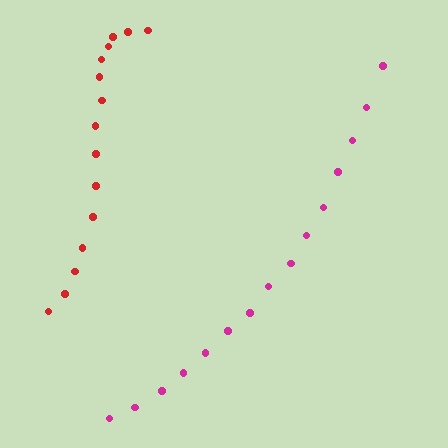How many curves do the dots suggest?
There are 2 distinct paths.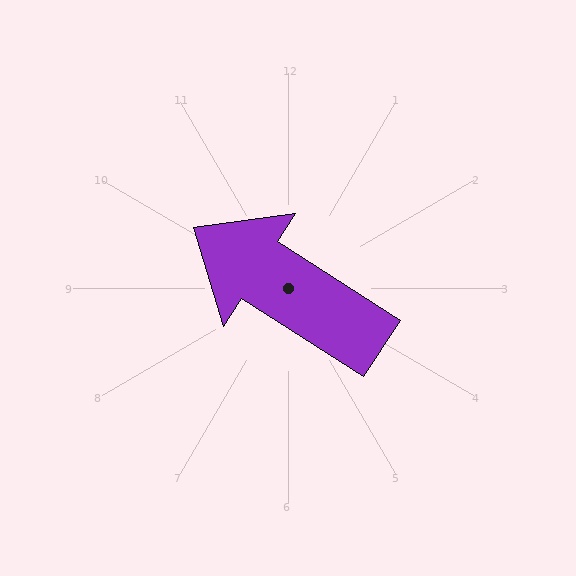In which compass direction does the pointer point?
Northwest.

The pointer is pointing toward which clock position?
Roughly 10 o'clock.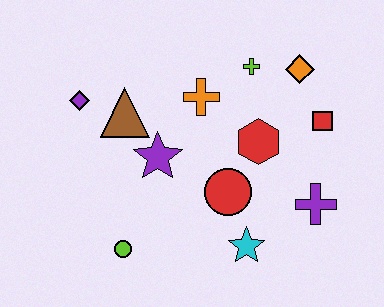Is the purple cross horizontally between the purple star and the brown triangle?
No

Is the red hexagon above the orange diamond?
No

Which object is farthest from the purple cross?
The purple diamond is farthest from the purple cross.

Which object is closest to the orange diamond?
The lime cross is closest to the orange diamond.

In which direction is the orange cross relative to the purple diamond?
The orange cross is to the right of the purple diamond.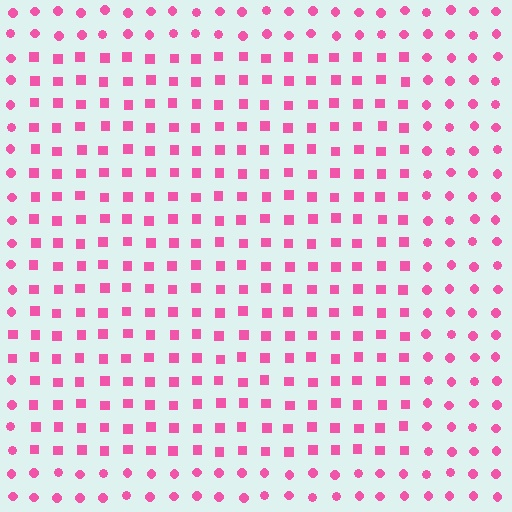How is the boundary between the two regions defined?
The boundary is defined by a change in element shape: squares inside vs. circles outside. All elements share the same color and spacing.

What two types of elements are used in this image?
The image uses squares inside the rectangle region and circles outside it.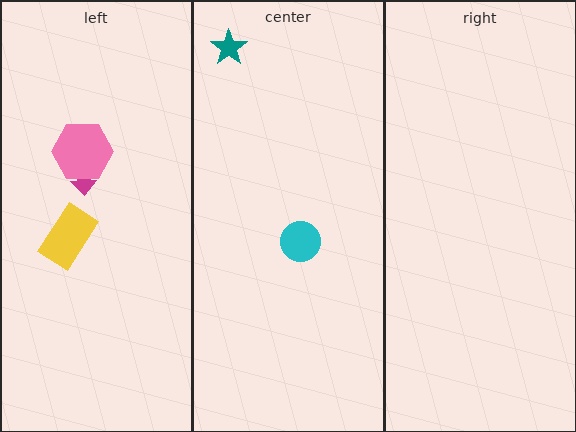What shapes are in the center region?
The teal star, the cyan circle.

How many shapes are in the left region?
3.